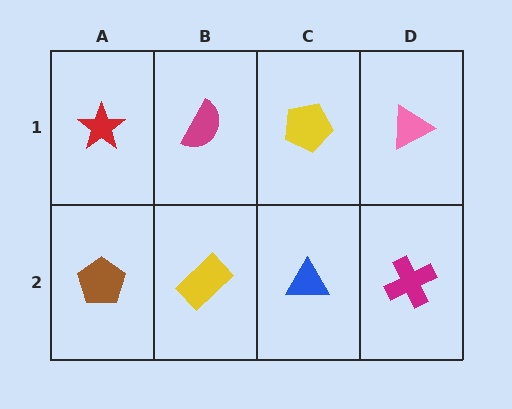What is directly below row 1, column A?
A brown pentagon.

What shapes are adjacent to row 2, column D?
A pink triangle (row 1, column D), a blue triangle (row 2, column C).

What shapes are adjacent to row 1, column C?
A blue triangle (row 2, column C), a magenta semicircle (row 1, column B), a pink triangle (row 1, column D).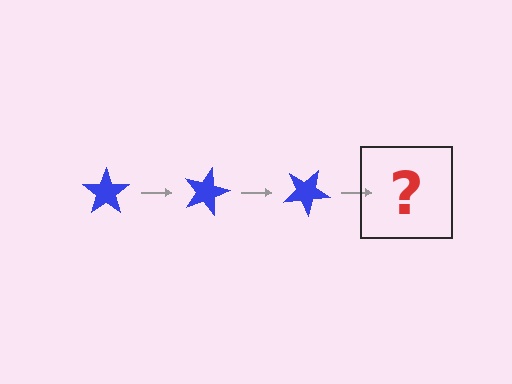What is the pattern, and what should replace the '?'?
The pattern is that the star rotates 15 degrees each step. The '?' should be a blue star rotated 45 degrees.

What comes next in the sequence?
The next element should be a blue star rotated 45 degrees.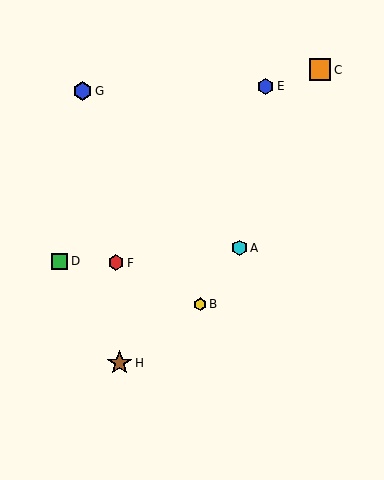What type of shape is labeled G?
Shape G is a blue hexagon.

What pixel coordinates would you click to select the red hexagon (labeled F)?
Click at (116, 263) to select the red hexagon F.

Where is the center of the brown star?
The center of the brown star is at (120, 363).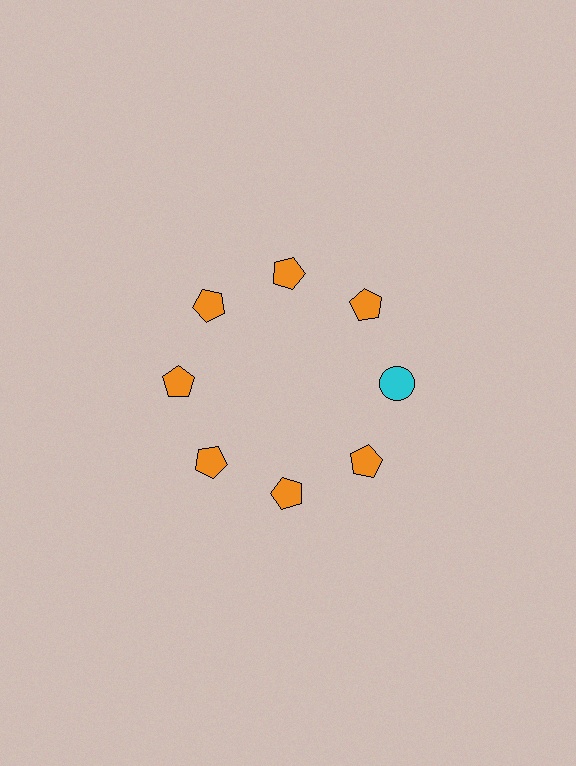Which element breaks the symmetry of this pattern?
The cyan circle at roughly the 3 o'clock position breaks the symmetry. All other shapes are orange pentagons.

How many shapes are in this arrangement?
There are 8 shapes arranged in a ring pattern.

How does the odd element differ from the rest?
It differs in both color (cyan instead of orange) and shape (circle instead of pentagon).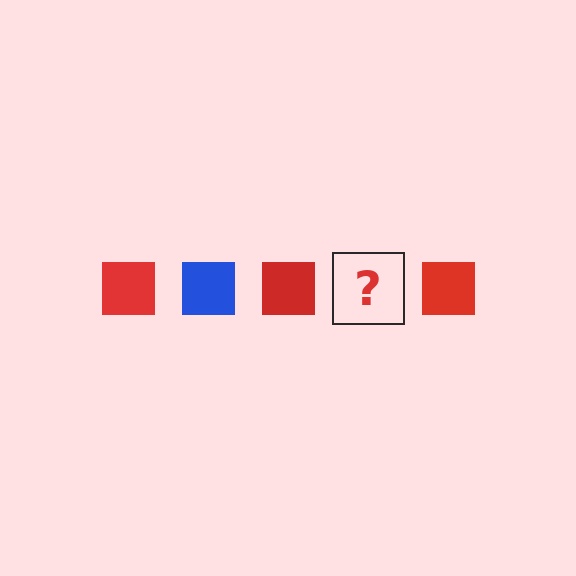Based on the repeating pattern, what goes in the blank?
The blank should be a blue square.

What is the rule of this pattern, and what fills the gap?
The rule is that the pattern cycles through red, blue squares. The gap should be filled with a blue square.